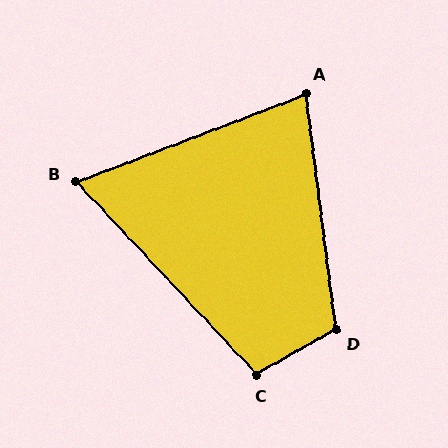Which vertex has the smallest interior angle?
B, at approximately 68 degrees.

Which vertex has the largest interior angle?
D, at approximately 112 degrees.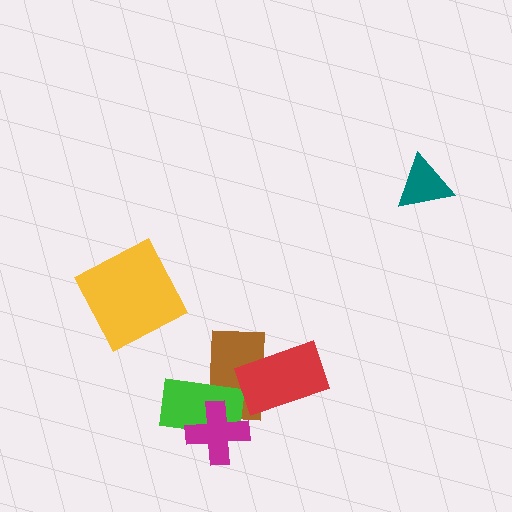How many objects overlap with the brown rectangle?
3 objects overlap with the brown rectangle.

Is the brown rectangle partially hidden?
Yes, it is partially covered by another shape.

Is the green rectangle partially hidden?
Yes, it is partially covered by another shape.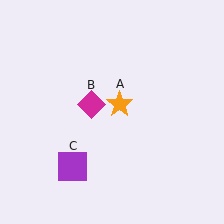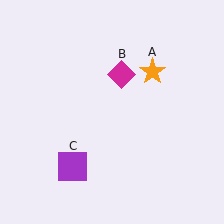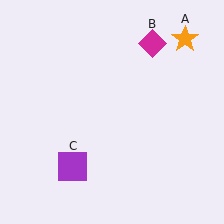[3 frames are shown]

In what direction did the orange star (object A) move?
The orange star (object A) moved up and to the right.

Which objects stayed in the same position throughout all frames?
Purple square (object C) remained stationary.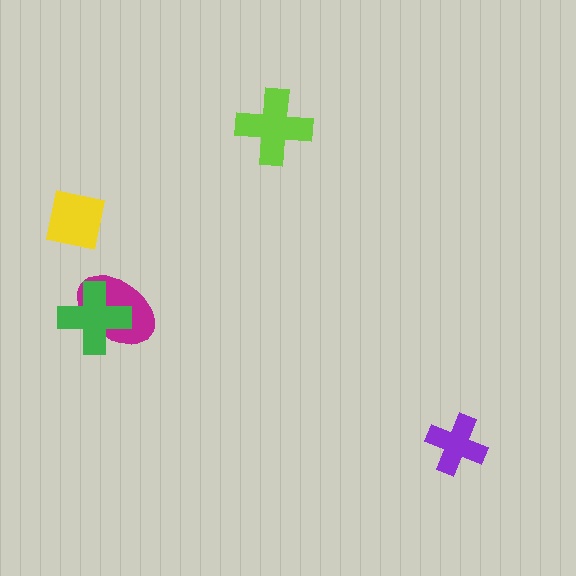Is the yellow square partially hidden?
No, no other shape covers it.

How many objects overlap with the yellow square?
0 objects overlap with the yellow square.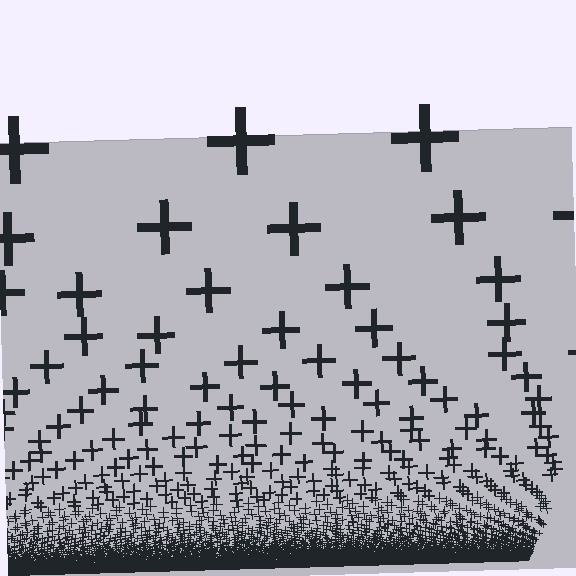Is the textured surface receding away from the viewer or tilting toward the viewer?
The surface appears to tilt toward the viewer. Texture elements get larger and sparser toward the top.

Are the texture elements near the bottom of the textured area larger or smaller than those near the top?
Smaller. The gradient is inverted — elements near the bottom are smaller and denser.